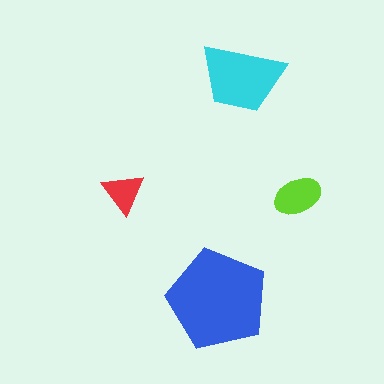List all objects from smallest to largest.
The red triangle, the lime ellipse, the cyan trapezoid, the blue pentagon.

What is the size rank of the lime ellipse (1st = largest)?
3rd.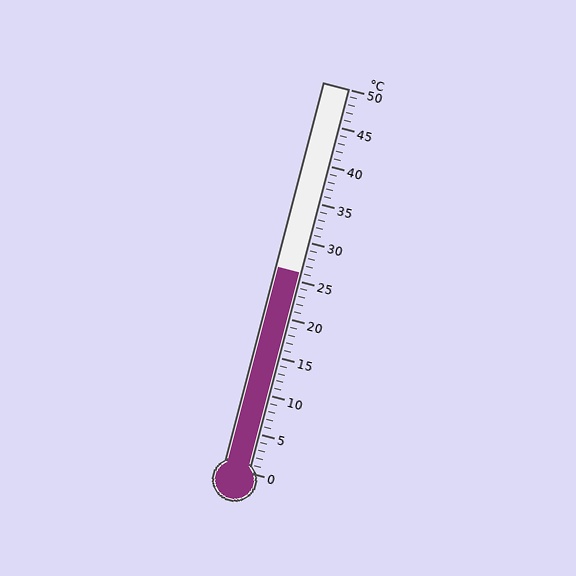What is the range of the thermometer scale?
The thermometer scale ranges from 0°C to 50°C.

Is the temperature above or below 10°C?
The temperature is above 10°C.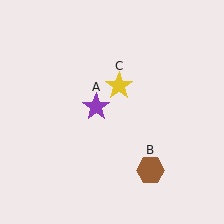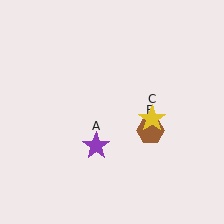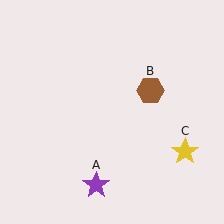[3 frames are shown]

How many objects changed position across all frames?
3 objects changed position: purple star (object A), brown hexagon (object B), yellow star (object C).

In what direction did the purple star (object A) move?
The purple star (object A) moved down.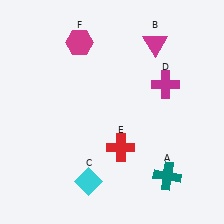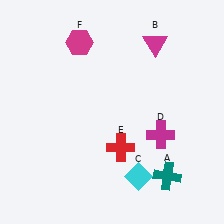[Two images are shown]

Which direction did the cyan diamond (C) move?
The cyan diamond (C) moved right.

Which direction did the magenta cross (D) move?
The magenta cross (D) moved down.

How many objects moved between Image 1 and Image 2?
2 objects moved between the two images.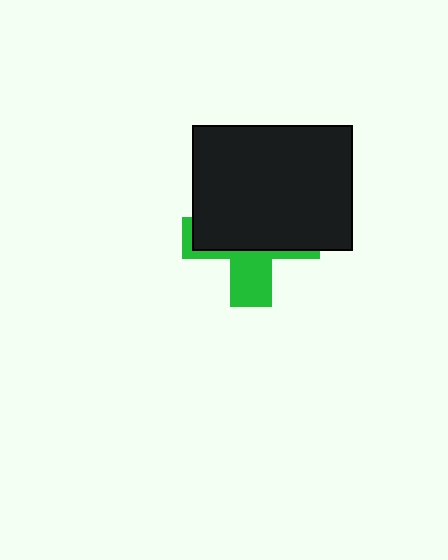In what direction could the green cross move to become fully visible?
The green cross could move down. That would shift it out from behind the black rectangle entirely.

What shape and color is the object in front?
The object in front is a black rectangle.